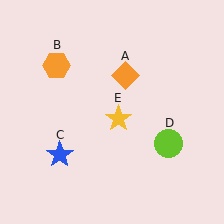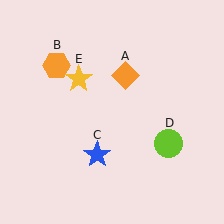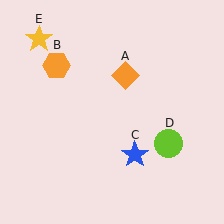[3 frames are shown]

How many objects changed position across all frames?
2 objects changed position: blue star (object C), yellow star (object E).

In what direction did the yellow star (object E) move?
The yellow star (object E) moved up and to the left.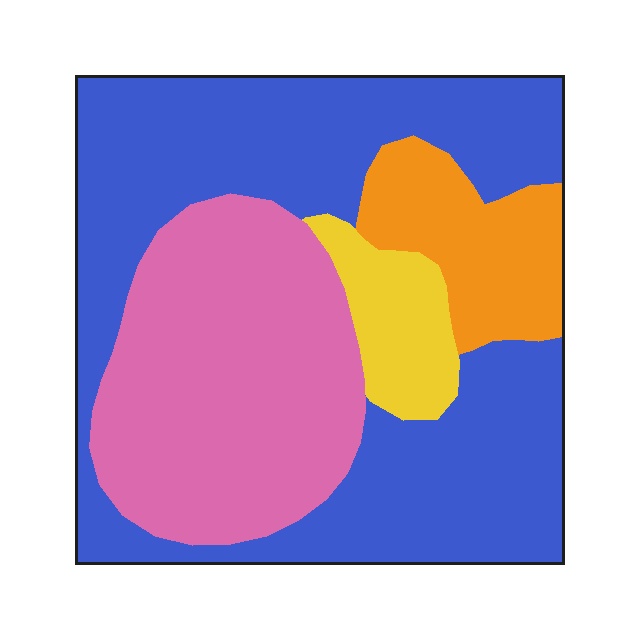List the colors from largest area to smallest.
From largest to smallest: blue, pink, orange, yellow.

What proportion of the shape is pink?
Pink takes up about one third (1/3) of the shape.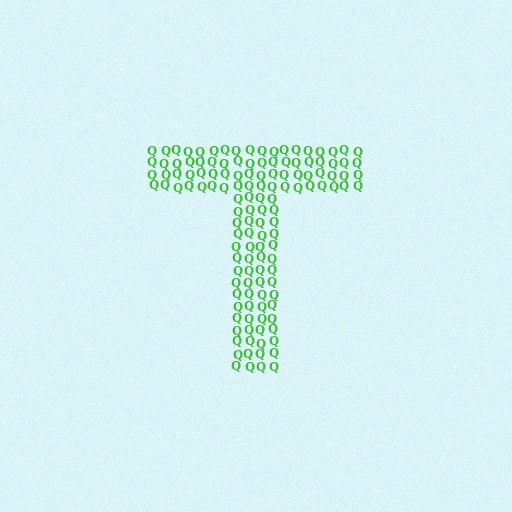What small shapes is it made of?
It is made of small letter Q's.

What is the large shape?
The large shape is the letter T.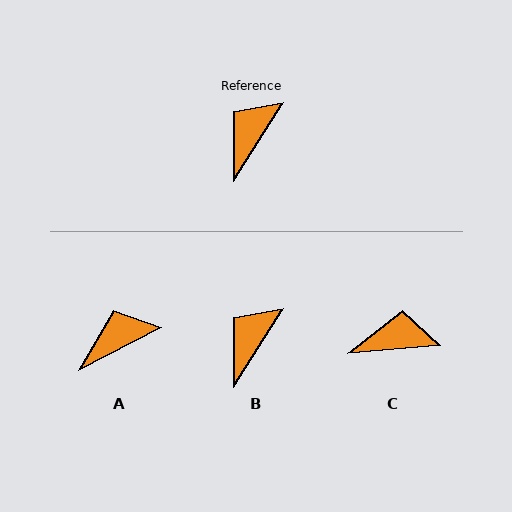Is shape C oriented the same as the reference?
No, it is off by about 52 degrees.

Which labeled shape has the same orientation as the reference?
B.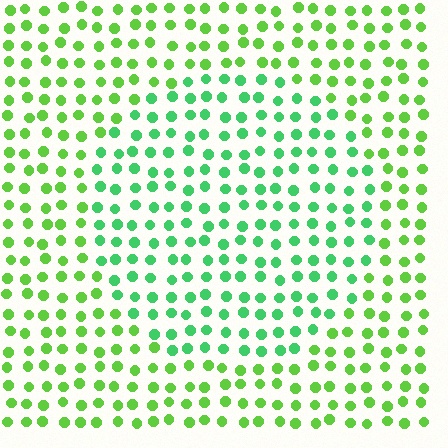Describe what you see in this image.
The image is filled with small lime elements in a uniform arrangement. A circle-shaped region is visible where the elements are tinted to a slightly different hue, forming a subtle color boundary.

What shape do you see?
I see a circle.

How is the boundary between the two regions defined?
The boundary is defined purely by a slight shift in hue (about 31 degrees). Spacing, size, and orientation are identical on both sides.